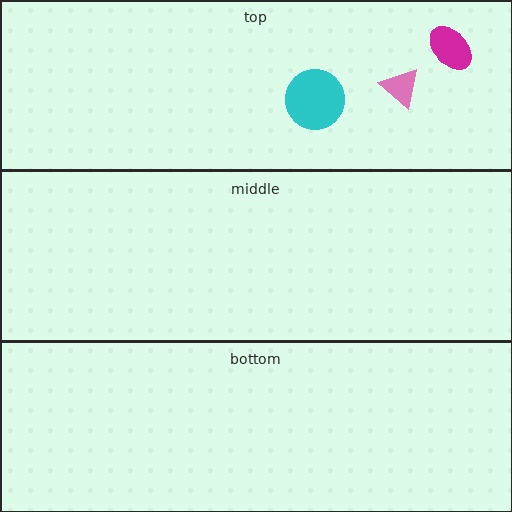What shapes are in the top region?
The magenta ellipse, the cyan circle, the pink triangle.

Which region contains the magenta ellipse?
The top region.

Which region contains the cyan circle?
The top region.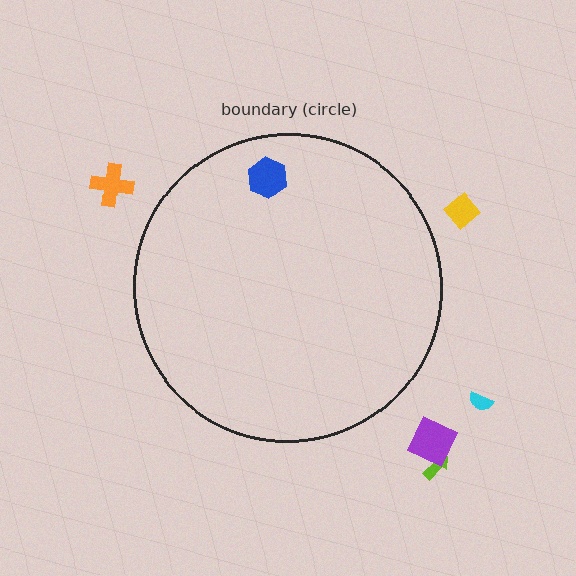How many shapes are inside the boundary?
1 inside, 5 outside.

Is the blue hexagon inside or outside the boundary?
Inside.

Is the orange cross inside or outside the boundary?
Outside.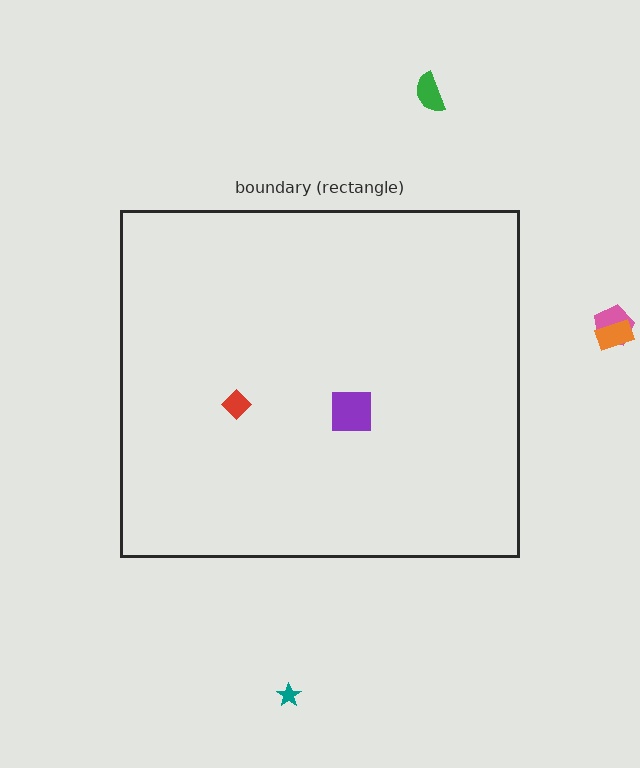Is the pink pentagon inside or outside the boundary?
Outside.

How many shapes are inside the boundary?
2 inside, 4 outside.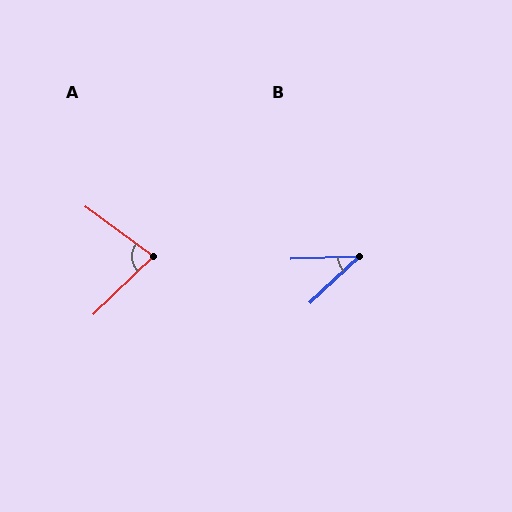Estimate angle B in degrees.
Approximately 41 degrees.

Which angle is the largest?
A, at approximately 81 degrees.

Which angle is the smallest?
B, at approximately 41 degrees.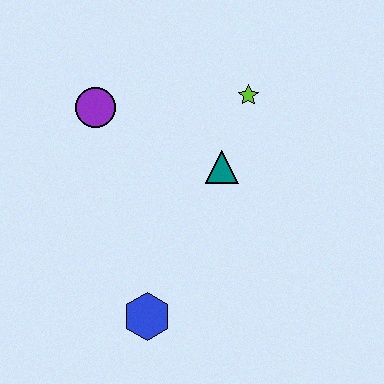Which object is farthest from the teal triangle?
The blue hexagon is farthest from the teal triangle.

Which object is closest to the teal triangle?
The lime star is closest to the teal triangle.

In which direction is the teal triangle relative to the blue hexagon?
The teal triangle is above the blue hexagon.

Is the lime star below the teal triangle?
No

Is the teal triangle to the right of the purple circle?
Yes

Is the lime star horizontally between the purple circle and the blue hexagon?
No